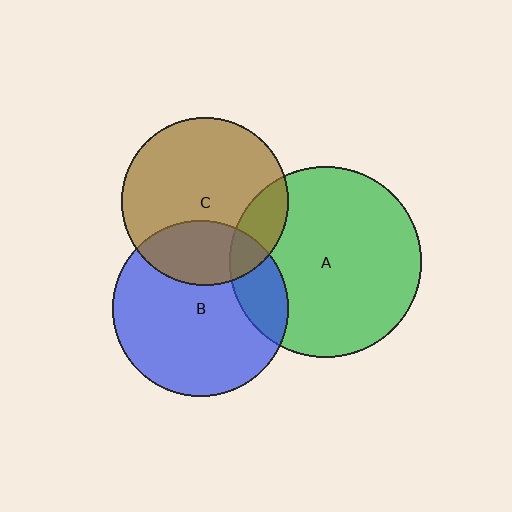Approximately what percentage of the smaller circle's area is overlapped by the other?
Approximately 30%.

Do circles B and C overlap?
Yes.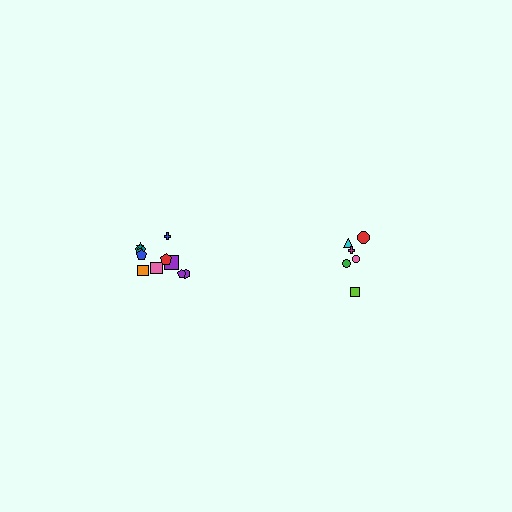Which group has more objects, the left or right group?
The left group.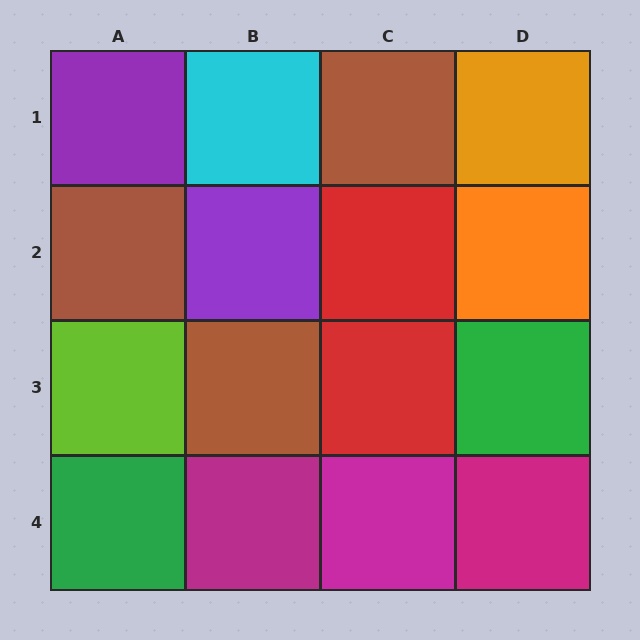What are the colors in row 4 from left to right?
Green, magenta, magenta, magenta.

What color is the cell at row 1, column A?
Purple.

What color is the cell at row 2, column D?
Orange.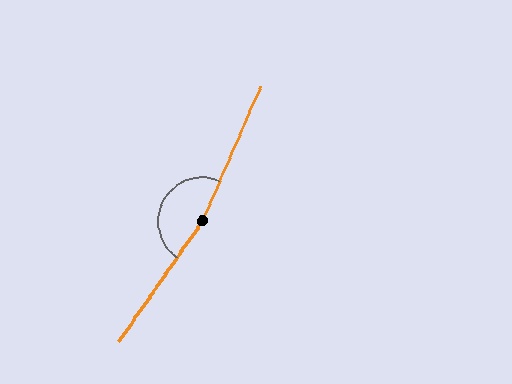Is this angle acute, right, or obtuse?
It is obtuse.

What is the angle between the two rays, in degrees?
Approximately 168 degrees.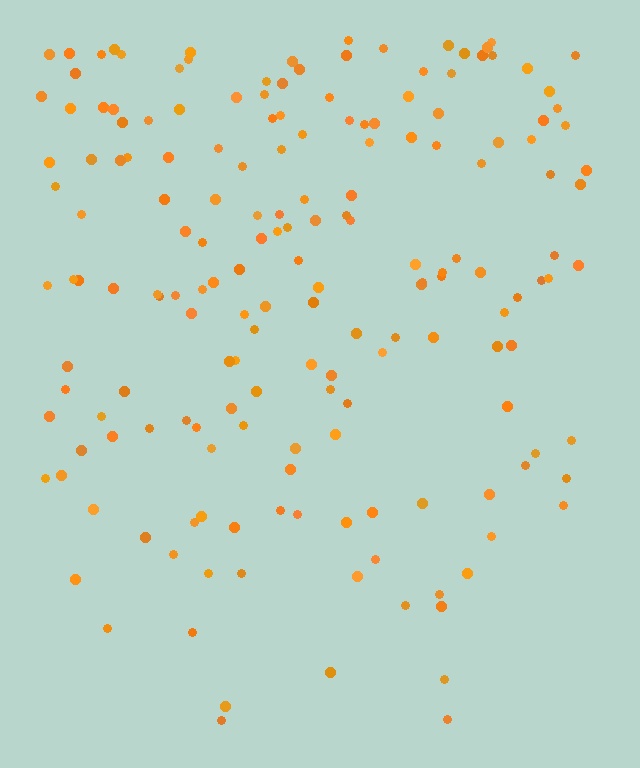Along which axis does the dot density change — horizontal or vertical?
Vertical.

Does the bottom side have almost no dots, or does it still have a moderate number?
Still a moderate number, just noticeably fewer than the top.